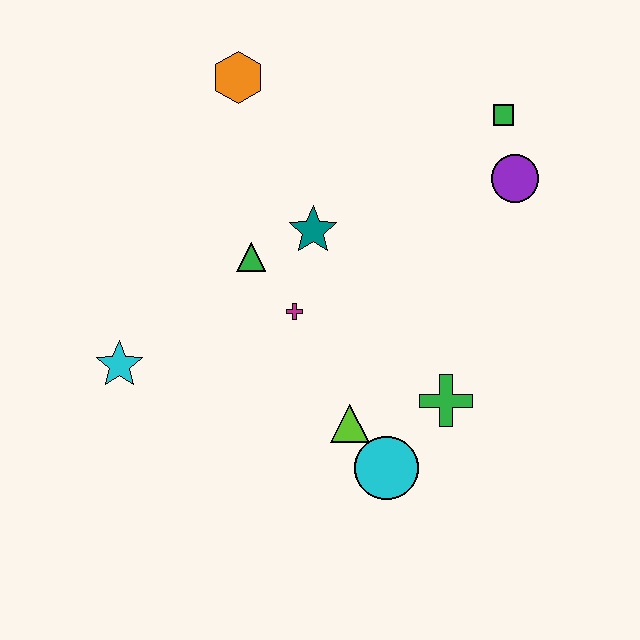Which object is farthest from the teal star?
The cyan circle is farthest from the teal star.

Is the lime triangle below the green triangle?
Yes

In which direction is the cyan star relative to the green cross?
The cyan star is to the left of the green cross.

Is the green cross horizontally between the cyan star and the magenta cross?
No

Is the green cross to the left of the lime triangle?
No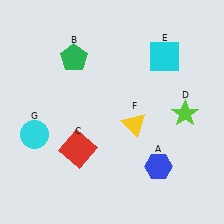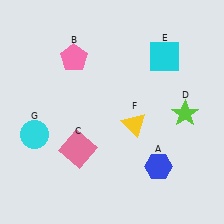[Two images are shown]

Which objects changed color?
B changed from green to pink. C changed from red to pink.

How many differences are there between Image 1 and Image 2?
There are 2 differences between the two images.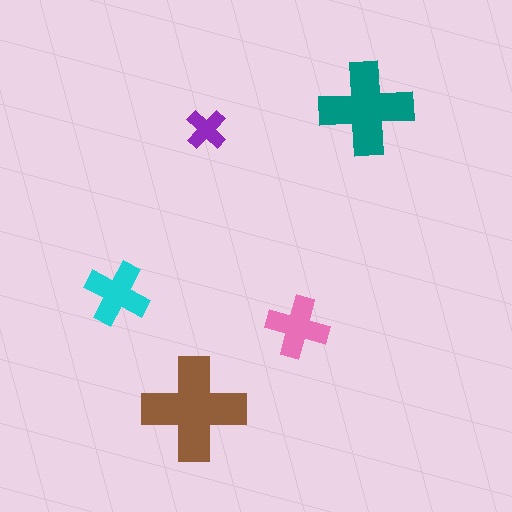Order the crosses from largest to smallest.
the brown one, the teal one, the cyan one, the pink one, the purple one.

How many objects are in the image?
There are 5 objects in the image.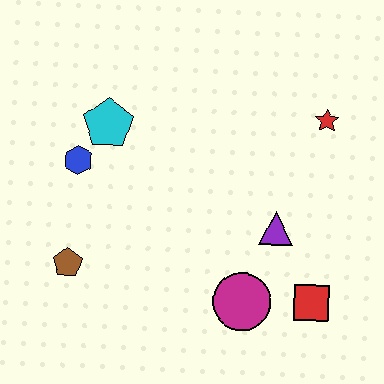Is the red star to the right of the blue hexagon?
Yes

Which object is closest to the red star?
The purple triangle is closest to the red star.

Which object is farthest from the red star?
The brown pentagon is farthest from the red star.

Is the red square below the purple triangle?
Yes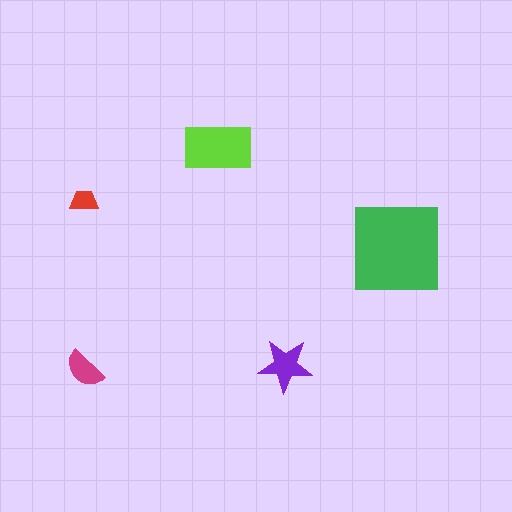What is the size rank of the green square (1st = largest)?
1st.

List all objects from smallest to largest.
The red trapezoid, the magenta semicircle, the purple star, the lime rectangle, the green square.